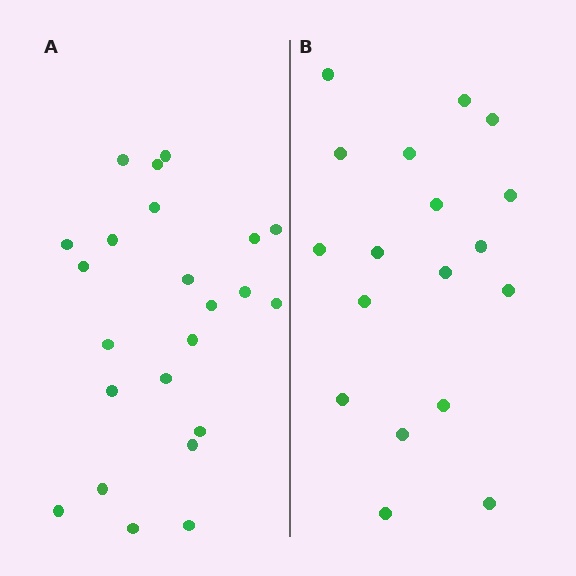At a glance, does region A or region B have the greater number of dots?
Region A (the left region) has more dots.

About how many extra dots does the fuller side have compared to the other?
Region A has about 5 more dots than region B.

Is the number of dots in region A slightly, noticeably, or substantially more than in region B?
Region A has noticeably more, but not dramatically so. The ratio is roughly 1.3 to 1.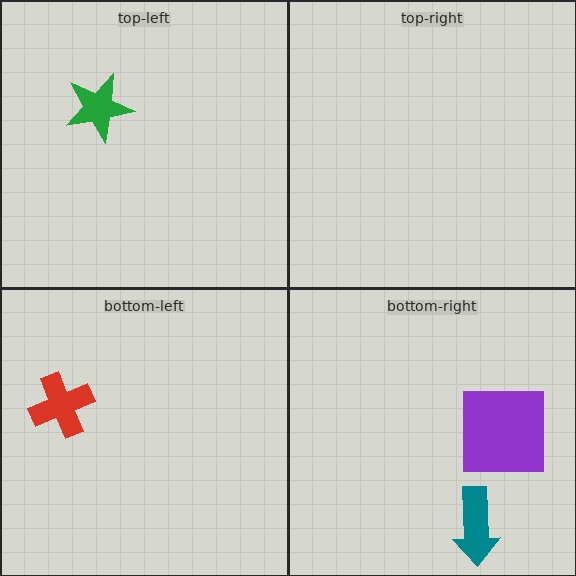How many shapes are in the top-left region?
1.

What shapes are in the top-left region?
The green star.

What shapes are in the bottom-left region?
The red cross.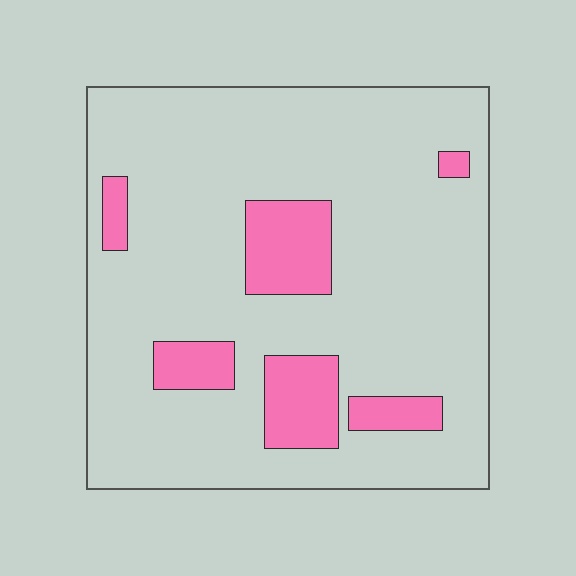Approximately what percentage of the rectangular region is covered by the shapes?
Approximately 15%.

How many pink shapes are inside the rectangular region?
6.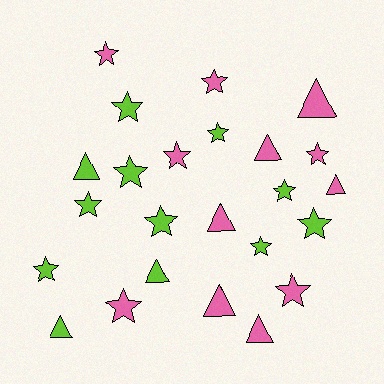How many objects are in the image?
There are 24 objects.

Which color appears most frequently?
Pink, with 12 objects.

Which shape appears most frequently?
Star, with 15 objects.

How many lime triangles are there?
There are 3 lime triangles.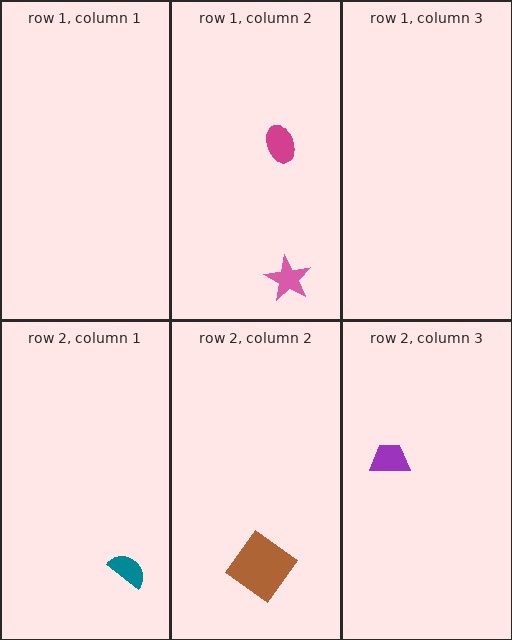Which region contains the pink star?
The row 1, column 2 region.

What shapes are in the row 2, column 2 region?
The brown diamond.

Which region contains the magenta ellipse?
The row 1, column 2 region.